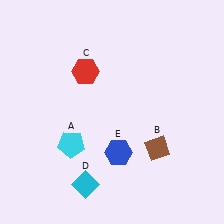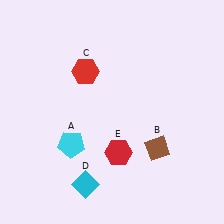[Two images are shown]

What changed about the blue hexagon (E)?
In Image 1, E is blue. In Image 2, it changed to red.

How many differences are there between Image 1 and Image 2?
There is 1 difference between the two images.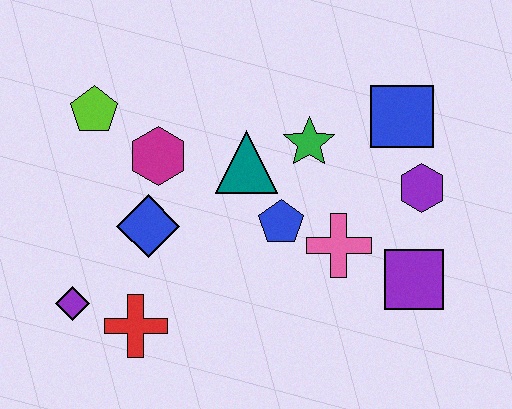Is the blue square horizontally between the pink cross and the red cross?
No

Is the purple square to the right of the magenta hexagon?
Yes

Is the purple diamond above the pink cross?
No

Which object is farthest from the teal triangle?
The purple diamond is farthest from the teal triangle.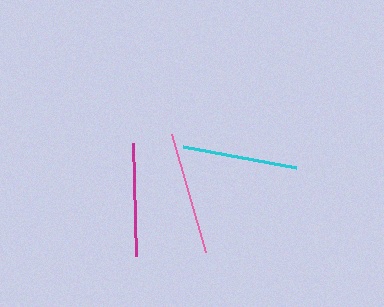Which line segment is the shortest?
The magenta line is the shortest at approximately 114 pixels.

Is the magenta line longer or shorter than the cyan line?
The cyan line is longer than the magenta line.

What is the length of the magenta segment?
The magenta segment is approximately 114 pixels long.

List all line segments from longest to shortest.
From longest to shortest: pink, cyan, magenta.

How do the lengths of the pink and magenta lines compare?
The pink and magenta lines are approximately the same length.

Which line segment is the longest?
The pink line is the longest at approximately 123 pixels.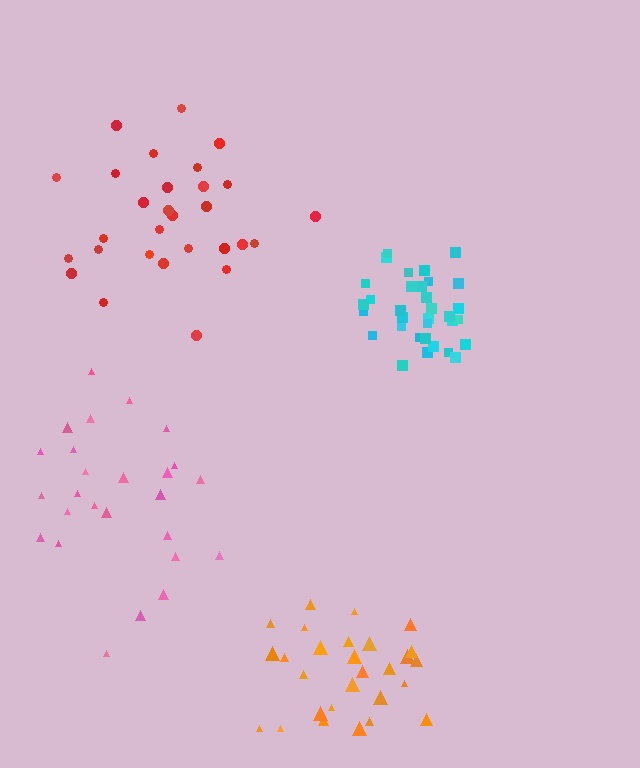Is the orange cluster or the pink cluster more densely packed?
Orange.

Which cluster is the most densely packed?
Cyan.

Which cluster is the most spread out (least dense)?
Pink.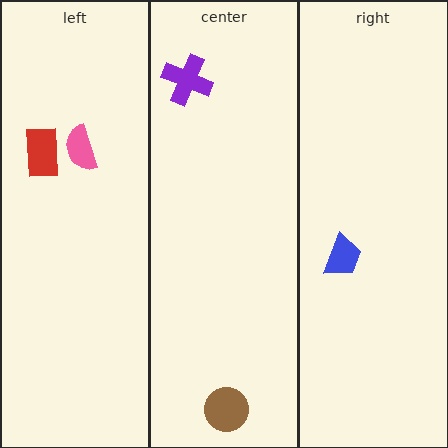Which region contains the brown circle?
The center region.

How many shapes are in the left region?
2.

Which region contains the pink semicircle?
The left region.